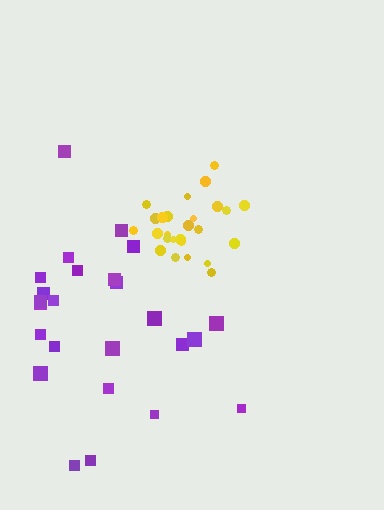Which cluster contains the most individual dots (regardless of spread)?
Yellow (26).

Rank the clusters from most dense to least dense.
yellow, purple.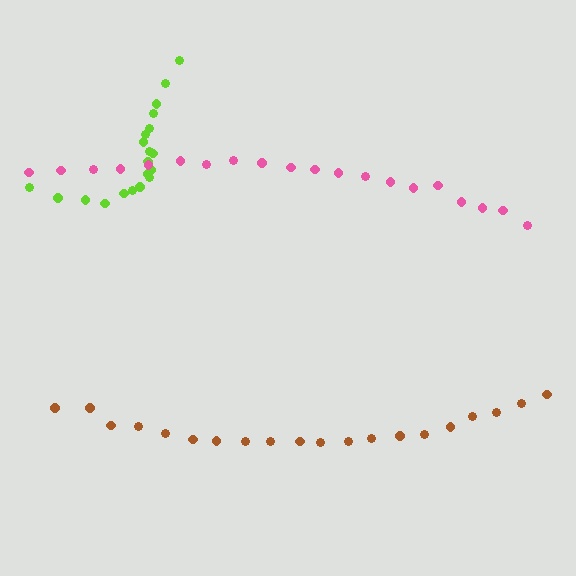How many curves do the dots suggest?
There are 3 distinct paths.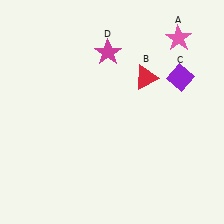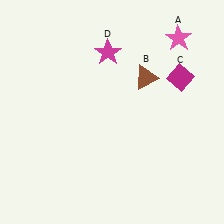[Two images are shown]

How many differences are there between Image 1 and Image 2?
There are 2 differences between the two images.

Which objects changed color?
B changed from red to brown. C changed from purple to magenta.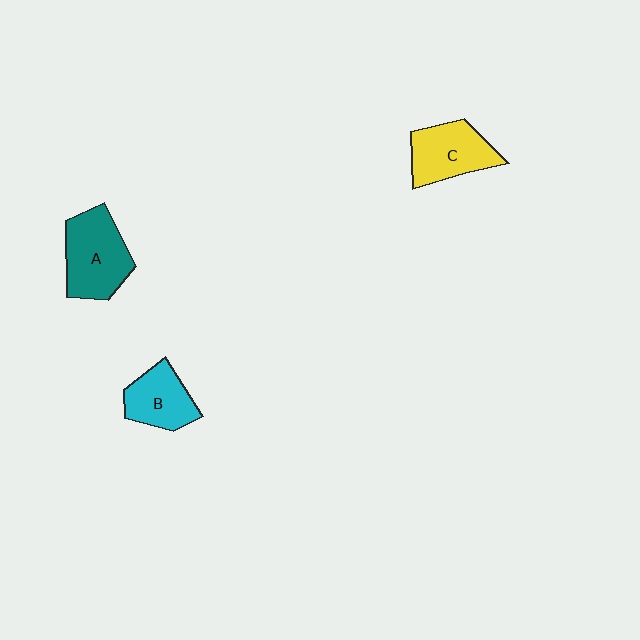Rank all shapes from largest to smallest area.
From largest to smallest: A (teal), C (yellow), B (cyan).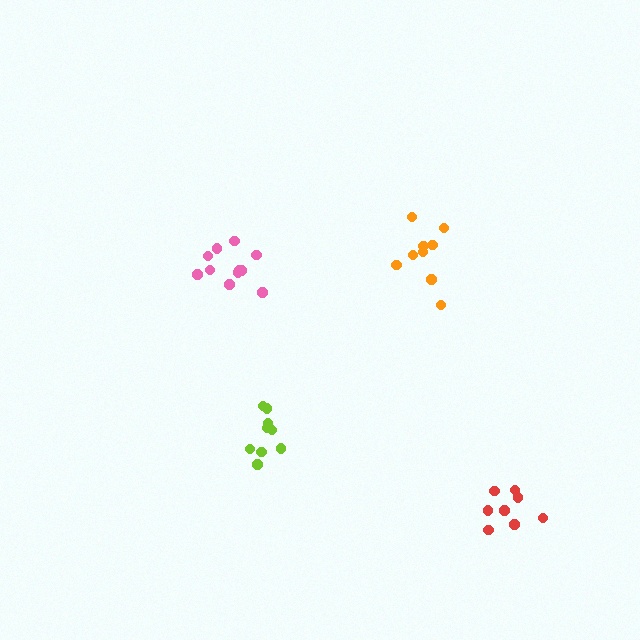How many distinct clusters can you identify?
There are 4 distinct clusters.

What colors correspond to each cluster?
The clusters are colored: lime, red, orange, pink.